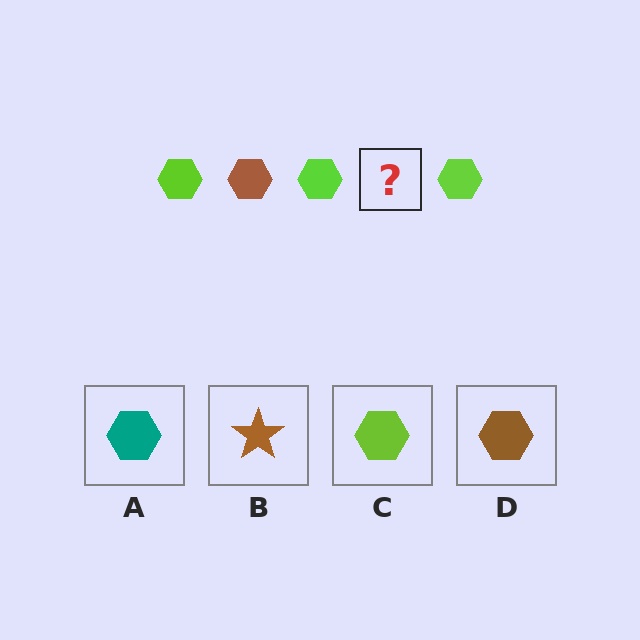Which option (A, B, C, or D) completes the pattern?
D.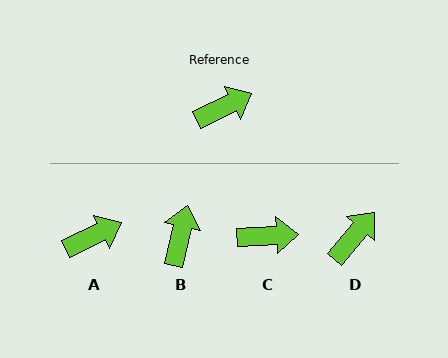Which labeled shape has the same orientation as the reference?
A.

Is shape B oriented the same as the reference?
No, it is off by about 52 degrees.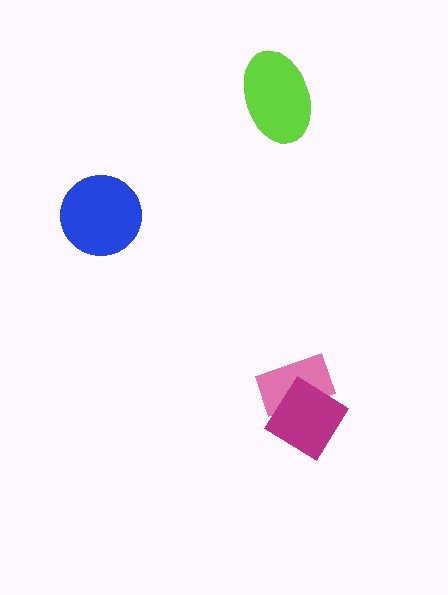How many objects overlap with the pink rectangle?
1 object overlaps with the pink rectangle.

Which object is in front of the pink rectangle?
The magenta diamond is in front of the pink rectangle.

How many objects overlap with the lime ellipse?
0 objects overlap with the lime ellipse.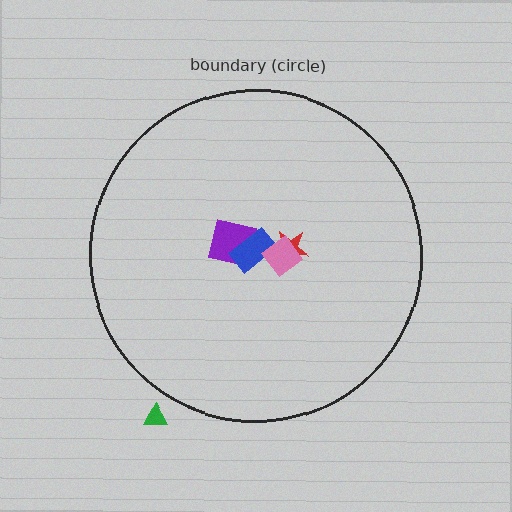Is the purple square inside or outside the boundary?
Inside.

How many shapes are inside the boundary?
4 inside, 1 outside.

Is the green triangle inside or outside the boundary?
Outside.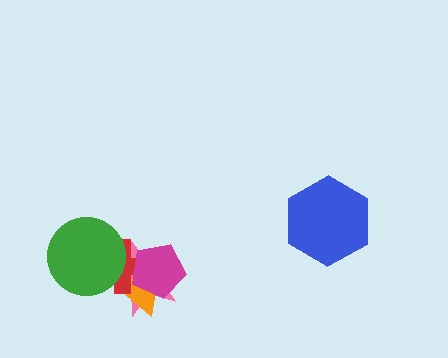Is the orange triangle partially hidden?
Yes, it is partially covered by another shape.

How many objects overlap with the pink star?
4 objects overlap with the pink star.